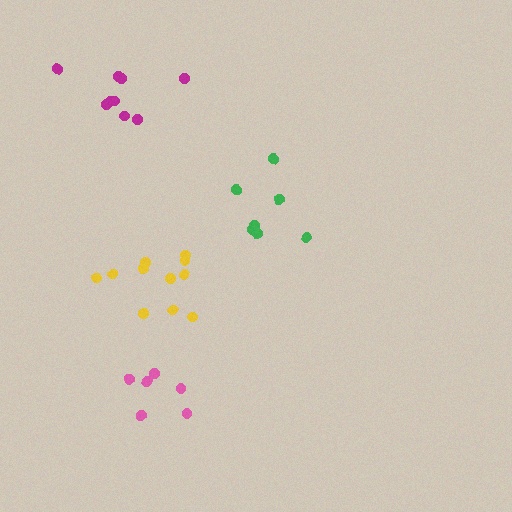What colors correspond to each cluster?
The clusters are colored: green, yellow, magenta, pink.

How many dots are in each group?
Group 1: 7 dots, Group 2: 11 dots, Group 3: 9 dots, Group 4: 6 dots (33 total).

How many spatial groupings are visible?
There are 4 spatial groupings.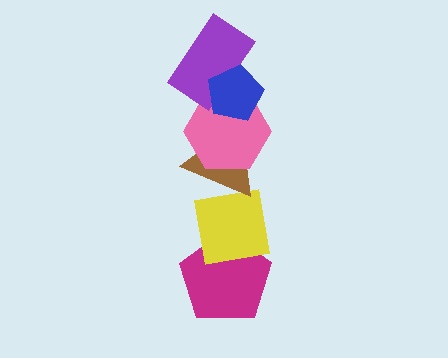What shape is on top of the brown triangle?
The pink hexagon is on top of the brown triangle.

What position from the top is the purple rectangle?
The purple rectangle is 2nd from the top.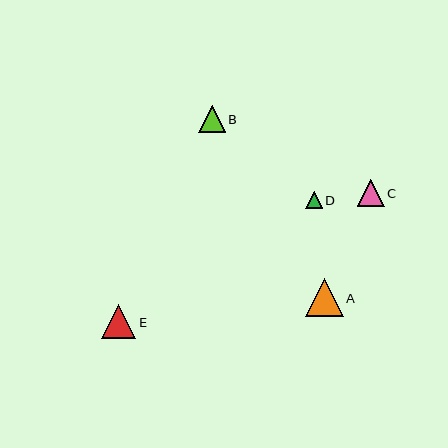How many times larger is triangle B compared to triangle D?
Triangle B is approximately 1.6 times the size of triangle D.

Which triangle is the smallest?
Triangle D is the smallest with a size of approximately 17 pixels.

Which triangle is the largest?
Triangle A is the largest with a size of approximately 38 pixels.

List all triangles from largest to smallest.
From largest to smallest: A, E, C, B, D.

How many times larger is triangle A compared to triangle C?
Triangle A is approximately 1.4 times the size of triangle C.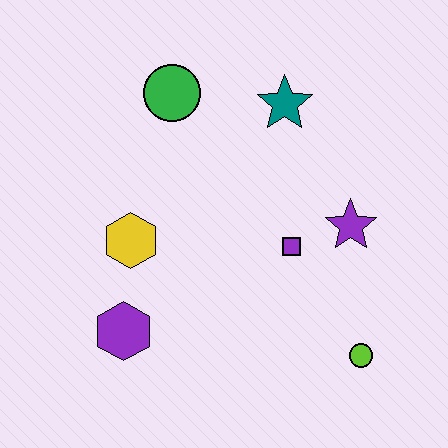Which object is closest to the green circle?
The teal star is closest to the green circle.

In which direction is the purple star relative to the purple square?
The purple star is to the right of the purple square.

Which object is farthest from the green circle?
The lime circle is farthest from the green circle.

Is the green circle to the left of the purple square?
Yes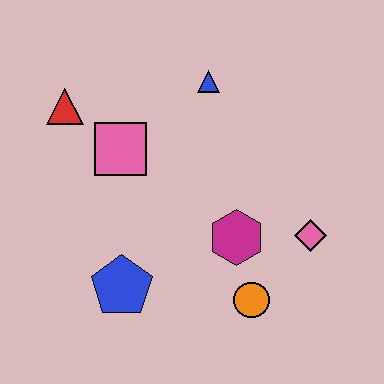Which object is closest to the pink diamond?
The magenta hexagon is closest to the pink diamond.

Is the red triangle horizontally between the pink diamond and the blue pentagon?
No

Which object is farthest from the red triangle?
The pink diamond is farthest from the red triangle.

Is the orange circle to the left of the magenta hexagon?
No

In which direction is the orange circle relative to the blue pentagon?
The orange circle is to the right of the blue pentagon.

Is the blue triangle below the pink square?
No